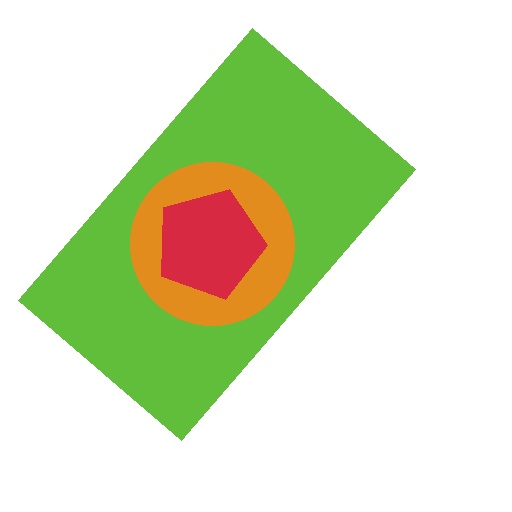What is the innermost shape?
The red pentagon.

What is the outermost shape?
The lime rectangle.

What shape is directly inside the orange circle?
The red pentagon.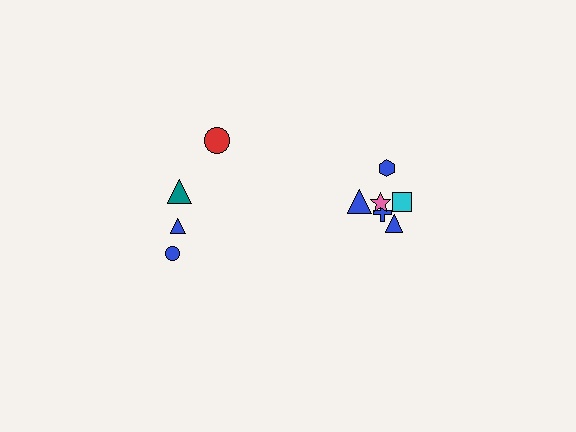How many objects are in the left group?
There are 4 objects.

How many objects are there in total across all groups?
There are 10 objects.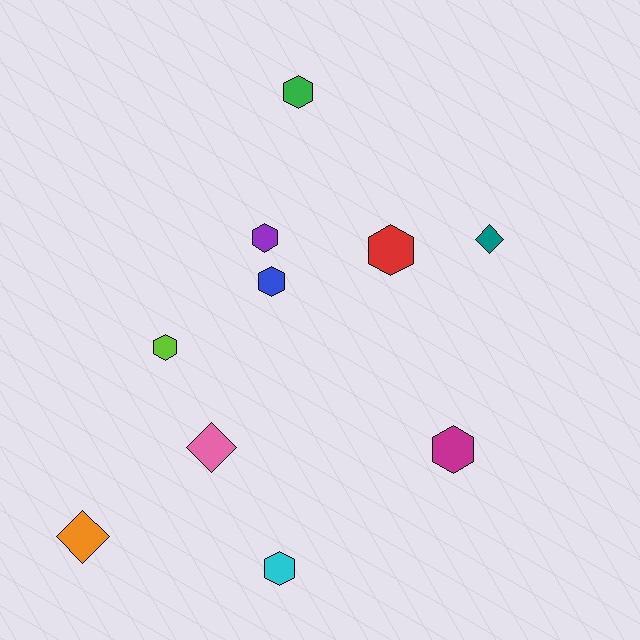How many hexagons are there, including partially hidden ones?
There are 7 hexagons.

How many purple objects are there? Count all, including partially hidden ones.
There is 1 purple object.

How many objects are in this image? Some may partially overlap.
There are 10 objects.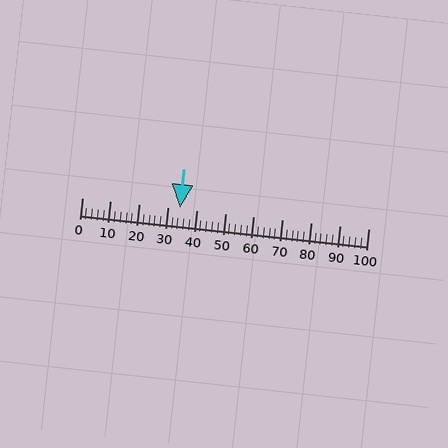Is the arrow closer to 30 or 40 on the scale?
The arrow is closer to 30.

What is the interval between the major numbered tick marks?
The major tick marks are spaced 10 units apart.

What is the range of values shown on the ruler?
The ruler shows values from 0 to 100.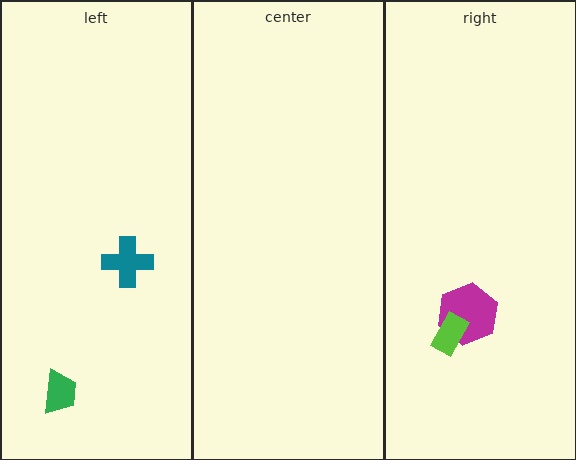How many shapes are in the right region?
2.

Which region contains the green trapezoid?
The left region.